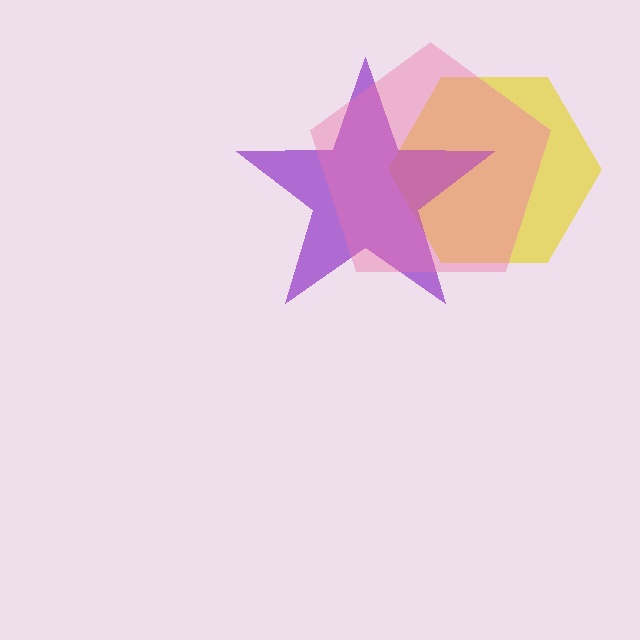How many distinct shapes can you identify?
There are 3 distinct shapes: a yellow hexagon, a purple star, a pink pentagon.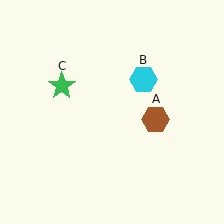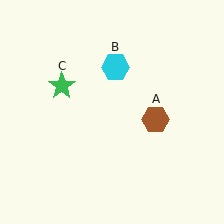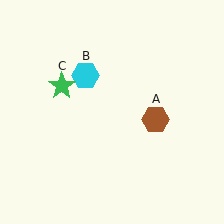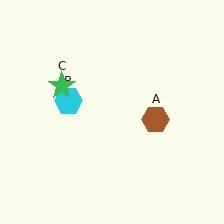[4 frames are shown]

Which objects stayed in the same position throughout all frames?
Brown hexagon (object A) and green star (object C) remained stationary.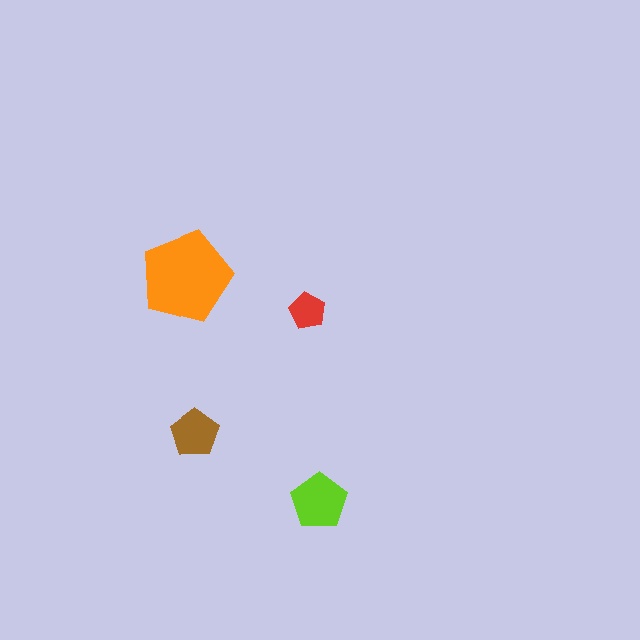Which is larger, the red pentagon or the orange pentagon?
The orange one.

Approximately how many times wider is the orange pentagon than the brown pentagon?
About 2 times wider.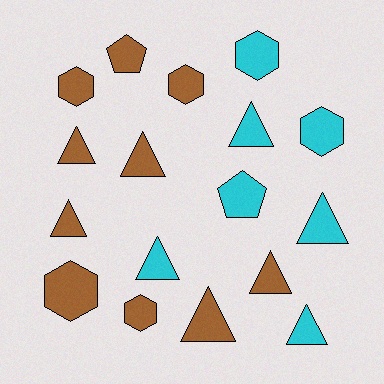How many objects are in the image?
There are 17 objects.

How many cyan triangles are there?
There are 4 cyan triangles.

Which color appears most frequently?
Brown, with 10 objects.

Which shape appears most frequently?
Triangle, with 9 objects.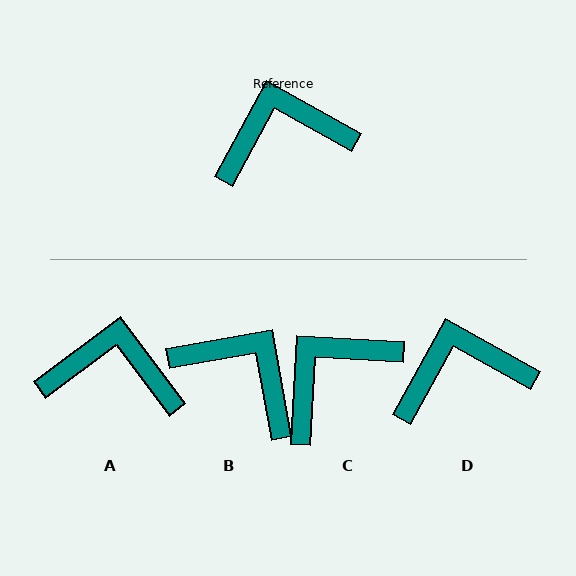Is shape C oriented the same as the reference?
No, it is off by about 26 degrees.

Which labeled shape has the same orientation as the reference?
D.